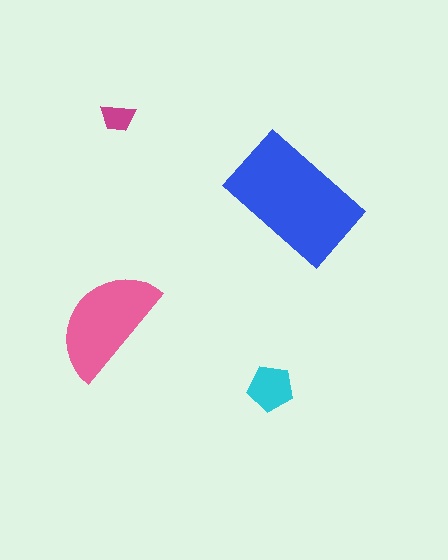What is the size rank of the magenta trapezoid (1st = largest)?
4th.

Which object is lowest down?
The cyan pentagon is bottommost.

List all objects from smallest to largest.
The magenta trapezoid, the cyan pentagon, the pink semicircle, the blue rectangle.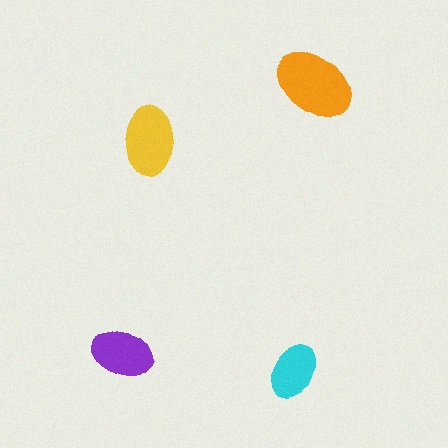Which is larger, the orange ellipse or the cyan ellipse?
The orange one.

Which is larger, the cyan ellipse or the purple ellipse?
The purple one.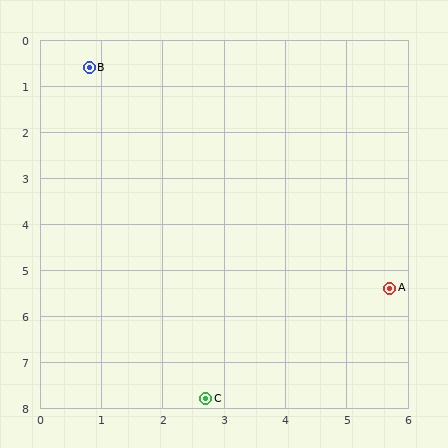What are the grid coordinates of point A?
Point A is at approximately (5.7, 5.4).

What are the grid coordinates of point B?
Point B is at approximately (0.8, 0.6).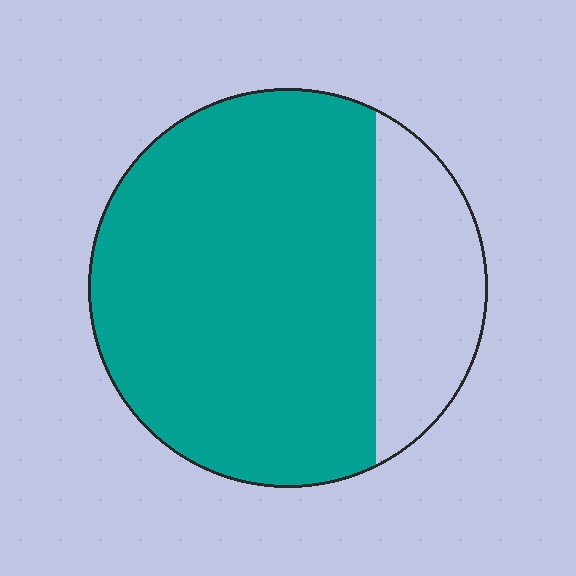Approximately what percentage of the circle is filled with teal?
Approximately 75%.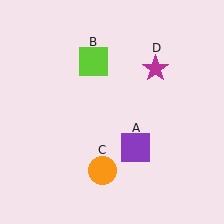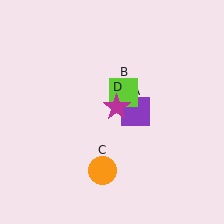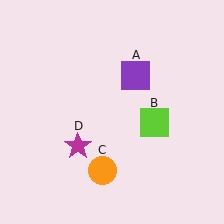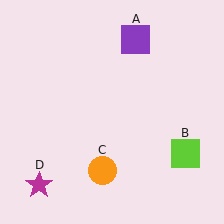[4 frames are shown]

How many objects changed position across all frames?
3 objects changed position: purple square (object A), lime square (object B), magenta star (object D).